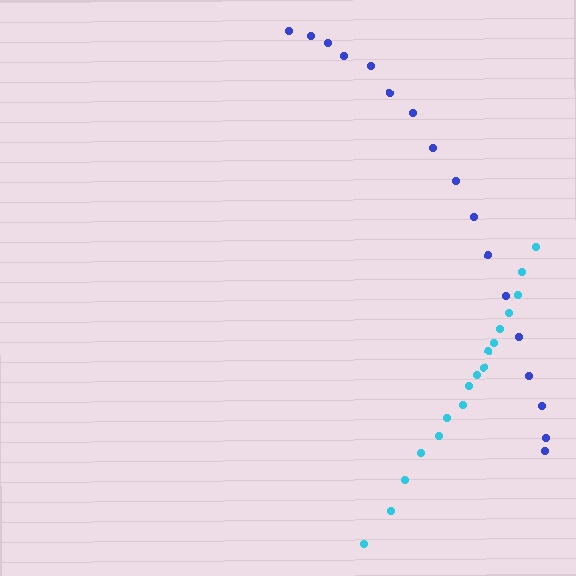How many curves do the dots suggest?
There are 2 distinct paths.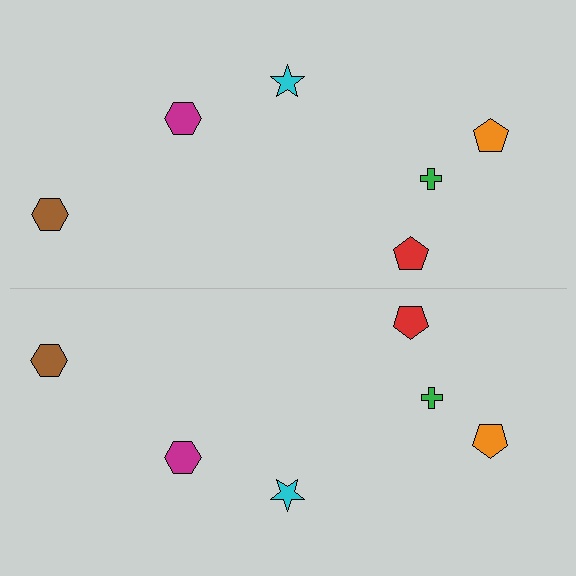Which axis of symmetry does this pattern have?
The pattern has a horizontal axis of symmetry running through the center of the image.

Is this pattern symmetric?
Yes, this pattern has bilateral (reflection) symmetry.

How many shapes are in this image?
There are 12 shapes in this image.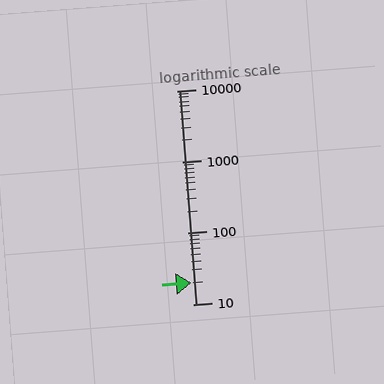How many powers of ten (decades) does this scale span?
The scale spans 3 decades, from 10 to 10000.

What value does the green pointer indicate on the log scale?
The pointer indicates approximately 20.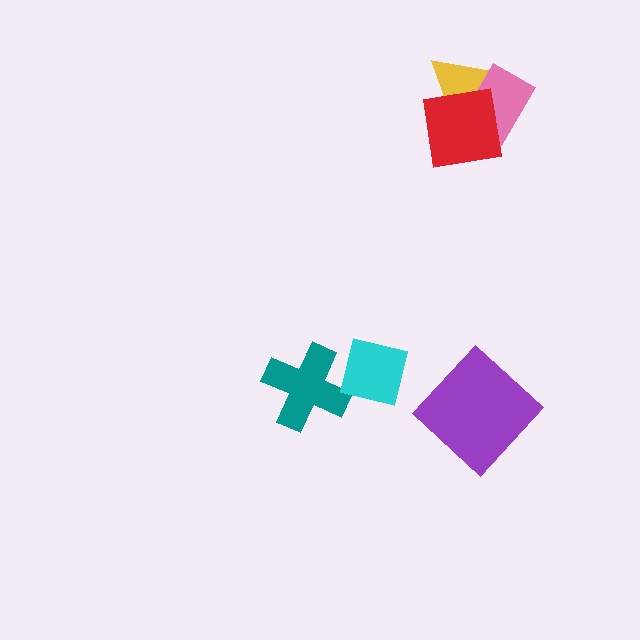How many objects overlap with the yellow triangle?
2 objects overlap with the yellow triangle.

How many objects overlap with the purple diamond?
0 objects overlap with the purple diamond.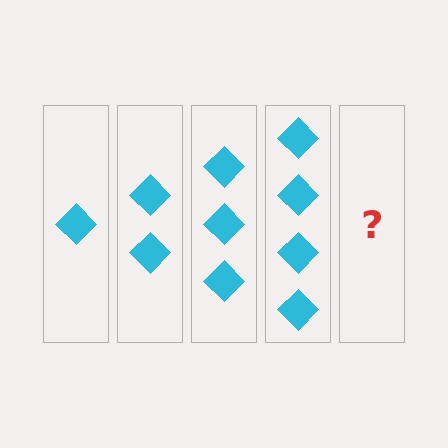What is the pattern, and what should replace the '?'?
The pattern is that each step adds one more diamond. The '?' should be 5 diamonds.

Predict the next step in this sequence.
The next step is 5 diamonds.